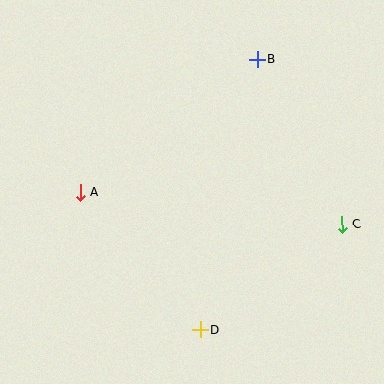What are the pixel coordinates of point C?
Point C is at (342, 224).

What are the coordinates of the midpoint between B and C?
The midpoint between B and C is at (300, 142).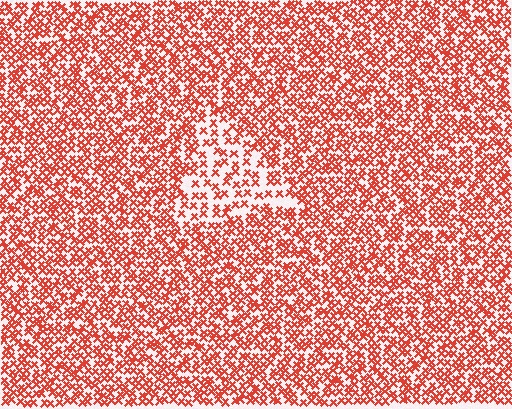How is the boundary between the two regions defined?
The boundary is defined by a change in element density (approximately 1.9x ratio). All elements are the same color, size, and shape.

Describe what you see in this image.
The image contains small red elements arranged at two different densities. A triangle-shaped region is visible where the elements are less densely packed than the surrounding area.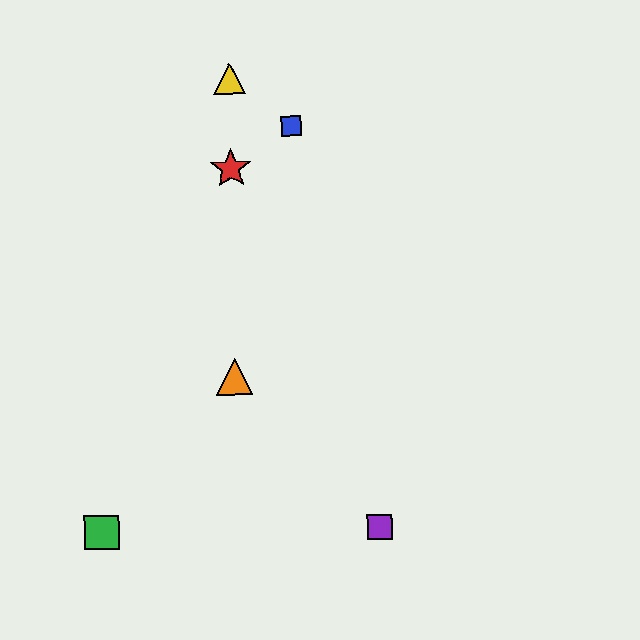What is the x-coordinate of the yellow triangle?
The yellow triangle is at x≈229.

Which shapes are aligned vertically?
The red star, the yellow triangle, the orange triangle are aligned vertically.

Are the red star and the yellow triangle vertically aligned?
Yes, both are at x≈231.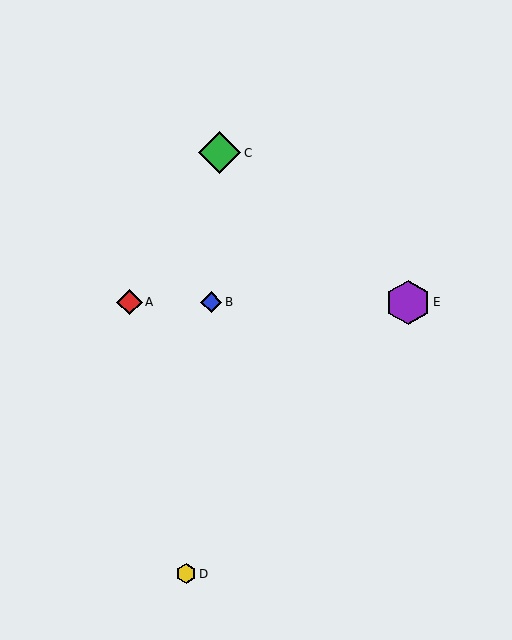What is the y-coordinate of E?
Object E is at y≈302.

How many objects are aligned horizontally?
3 objects (A, B, E) are aligned horizontally.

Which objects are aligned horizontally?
Objects A, B, E are aligned horizontally.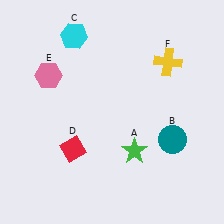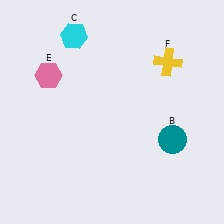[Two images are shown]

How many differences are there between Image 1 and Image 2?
There are 2 differences between the two images.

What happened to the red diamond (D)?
The red diamond (D) was removed in Image 2. It was in the bottom-left area of Image 1.